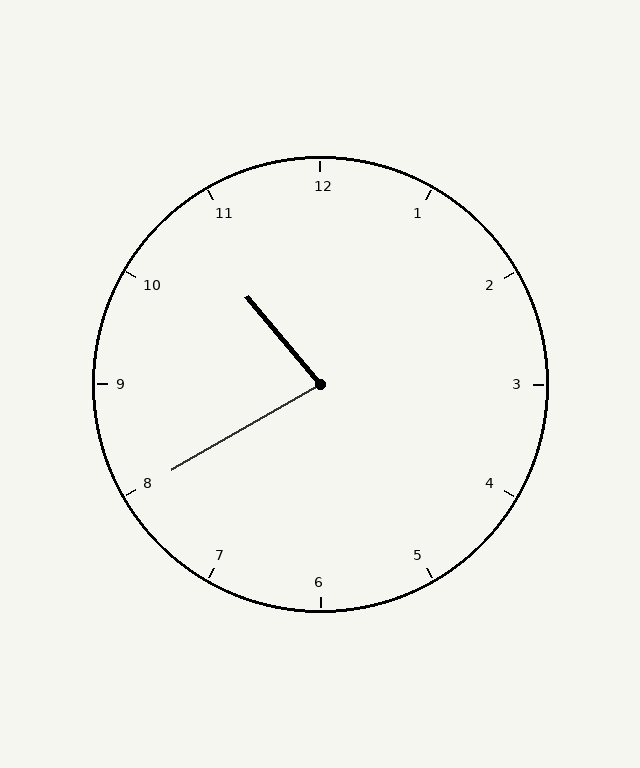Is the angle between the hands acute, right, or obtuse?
It is acute.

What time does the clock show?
10:40.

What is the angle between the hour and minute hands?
Approximately 80 degrees.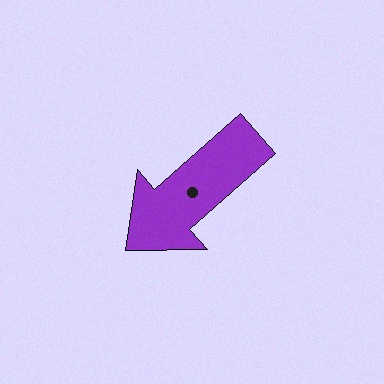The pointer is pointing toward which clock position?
Roughly 8 o'clock.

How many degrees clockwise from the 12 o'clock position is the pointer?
Approximately 229 degrees.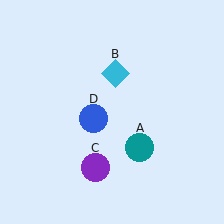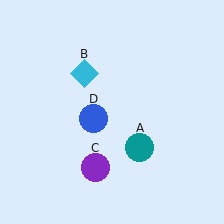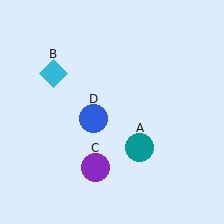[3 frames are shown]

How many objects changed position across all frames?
1 object changed position: cyan diamond (object B).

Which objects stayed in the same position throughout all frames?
Teal circle (object A) and purple circle (object C) and blue circle (object D) remained stationary.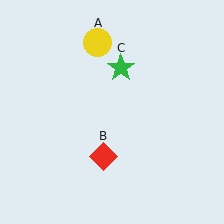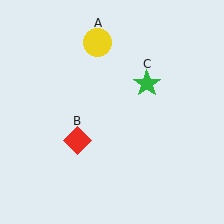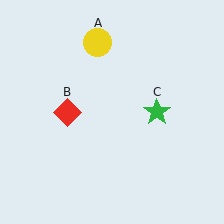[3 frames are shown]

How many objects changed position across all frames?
2 objects changed position: red diamond (object B), green star (object C).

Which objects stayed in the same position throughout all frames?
Yellow circle (object A) remained stationary.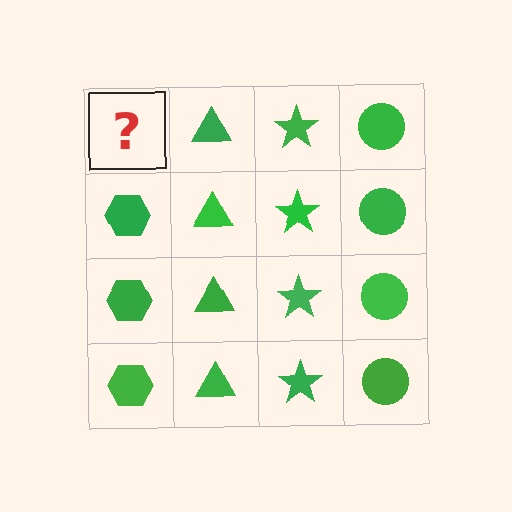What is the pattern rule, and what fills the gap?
The rule is that each column has a consistent shape. The gap should be filled with a green hexagon.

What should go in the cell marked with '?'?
The missing cell should contain a green hexagon.